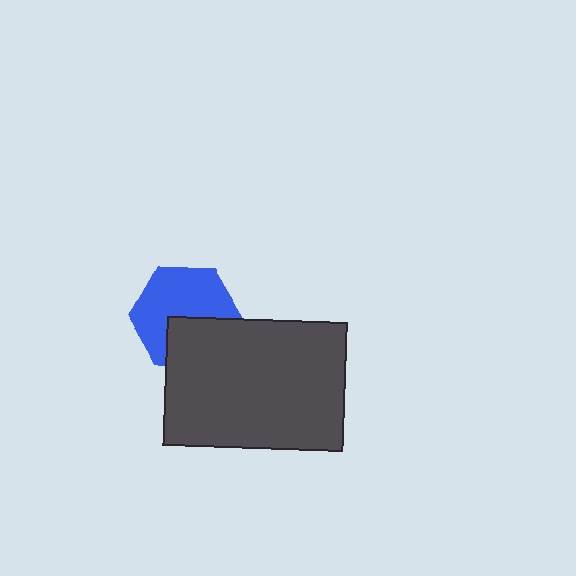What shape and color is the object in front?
The object in front is a dark gray rectangle.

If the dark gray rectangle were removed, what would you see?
You would see the complete blue hexagon.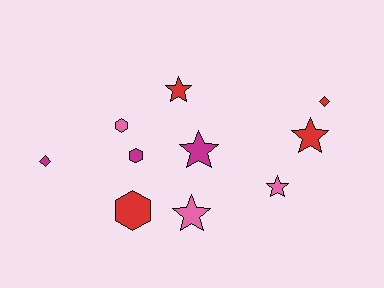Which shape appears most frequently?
Star, with 5 objects.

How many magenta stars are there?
There is 1 magenta star.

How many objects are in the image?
There are 10 objects.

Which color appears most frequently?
Red, with 4 objects.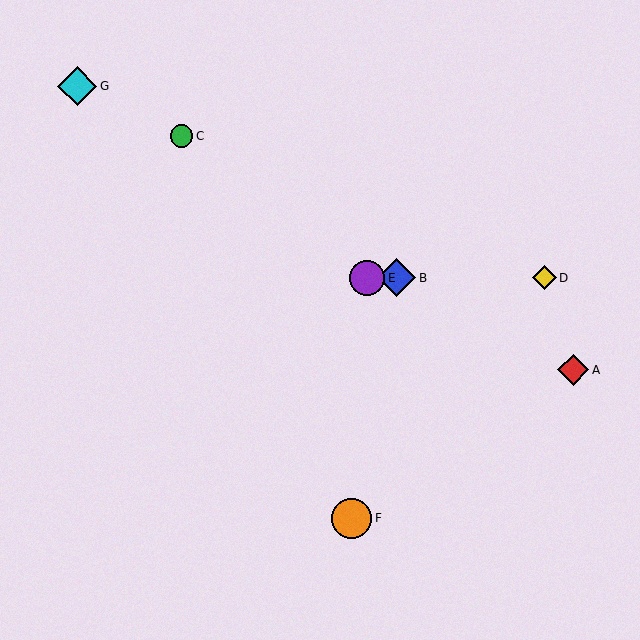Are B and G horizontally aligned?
No, B is at y≈278 and G is at y≈86.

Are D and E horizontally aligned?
Yes, both are at y≈278.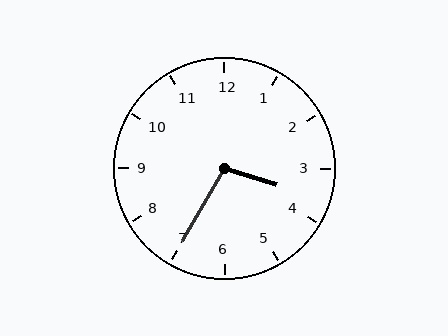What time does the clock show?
3:35.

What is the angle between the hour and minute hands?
Approximately 102 degrees.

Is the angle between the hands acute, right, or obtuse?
It is obtuse.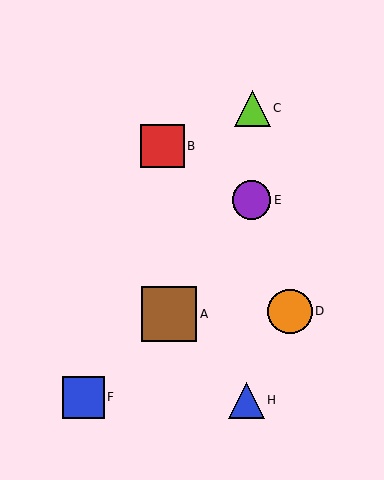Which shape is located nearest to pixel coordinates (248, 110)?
The lime triangle (labeled C) at (252, 108) is nearest to that location.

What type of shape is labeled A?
Shape A is a brown square.